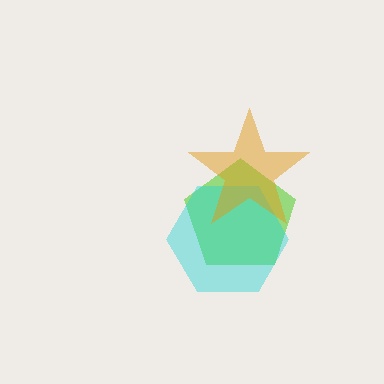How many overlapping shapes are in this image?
There are 3 overlapping shapes in the image.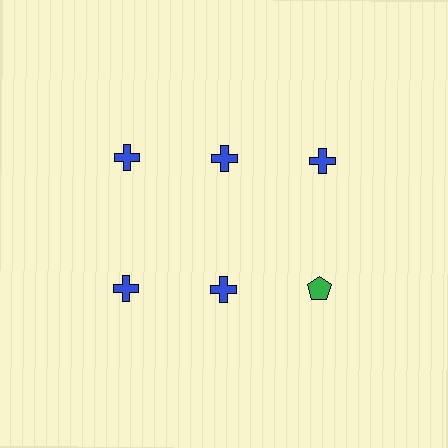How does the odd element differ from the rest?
It differs in both color (green instead of blue) and shape (pentagon instead of cross).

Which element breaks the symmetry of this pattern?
The green pentagon in the second row, center column breaks the symmetry. All other shapes are blue crosses.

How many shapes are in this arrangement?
There are 6 shapes arranged in a grid pattern.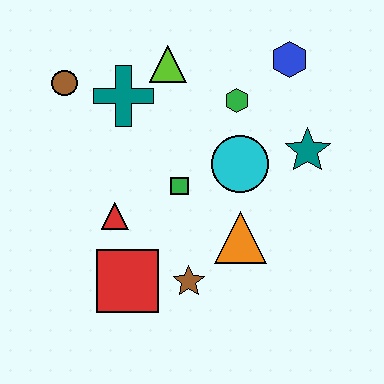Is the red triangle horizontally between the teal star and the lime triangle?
No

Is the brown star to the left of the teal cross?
No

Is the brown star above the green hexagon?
No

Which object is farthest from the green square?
The blue hexagon is farthest from the green square.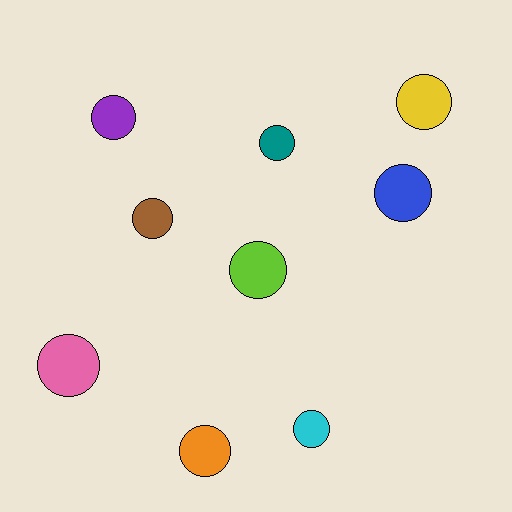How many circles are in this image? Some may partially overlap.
There are 9 circles.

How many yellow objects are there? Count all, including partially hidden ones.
There is 1 yellow object.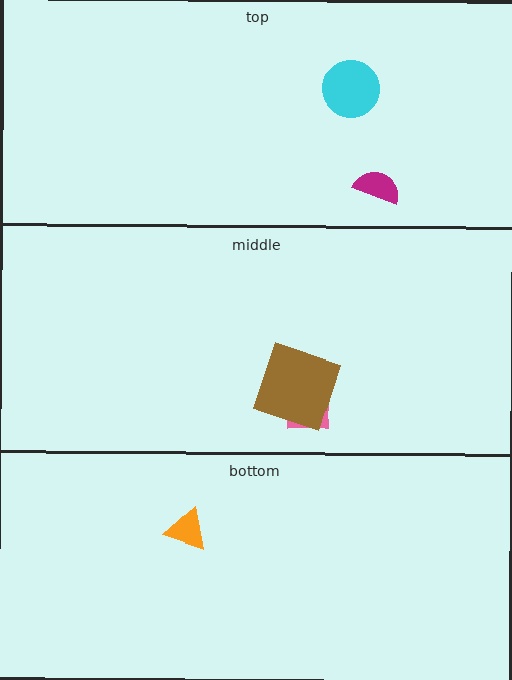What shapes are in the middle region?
The pink square, the brown square.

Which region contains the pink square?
The middle region.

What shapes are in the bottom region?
The orange triangle.